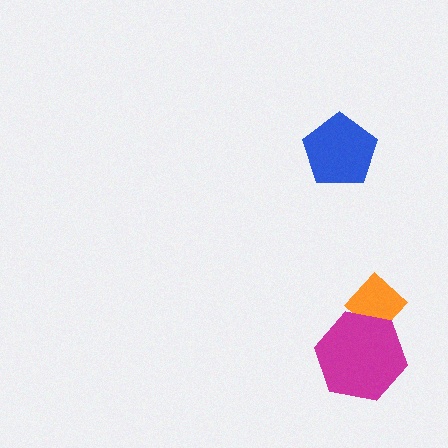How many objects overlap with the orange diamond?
1 object overlaps with the orange diamond.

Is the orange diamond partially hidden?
Yes, it is partially covered by another shape.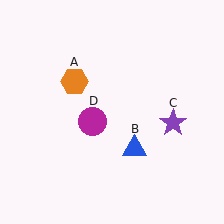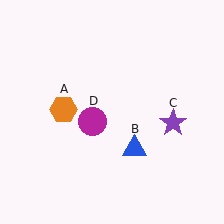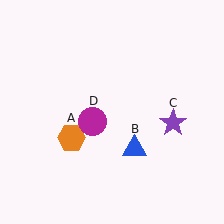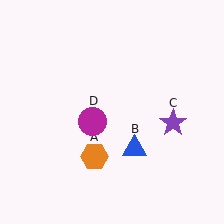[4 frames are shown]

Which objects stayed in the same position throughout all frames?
Blue triangle (object B) and purple star (object C) and magenta circle (object D) remained stationary.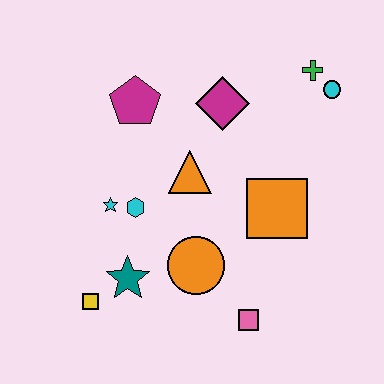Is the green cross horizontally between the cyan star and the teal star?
No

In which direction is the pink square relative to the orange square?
The pink square is below the orange square.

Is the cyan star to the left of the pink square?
Yes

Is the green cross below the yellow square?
No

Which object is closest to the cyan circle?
The green cross is closest to the cyan circle.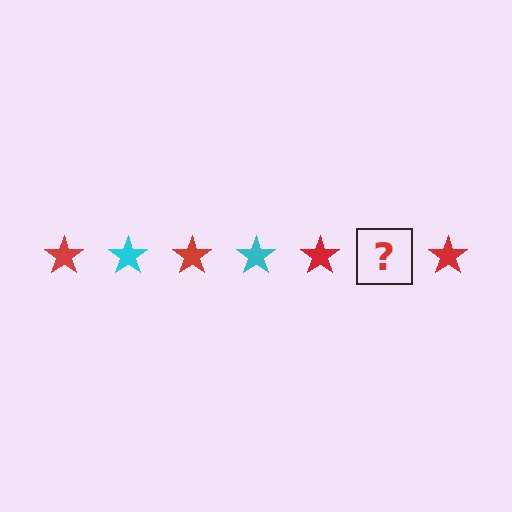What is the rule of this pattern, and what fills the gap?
The rule is that the pattern cycles through red, cyan stars. The gap should be filled with a cyan star.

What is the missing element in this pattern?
The missing element is a cyan star.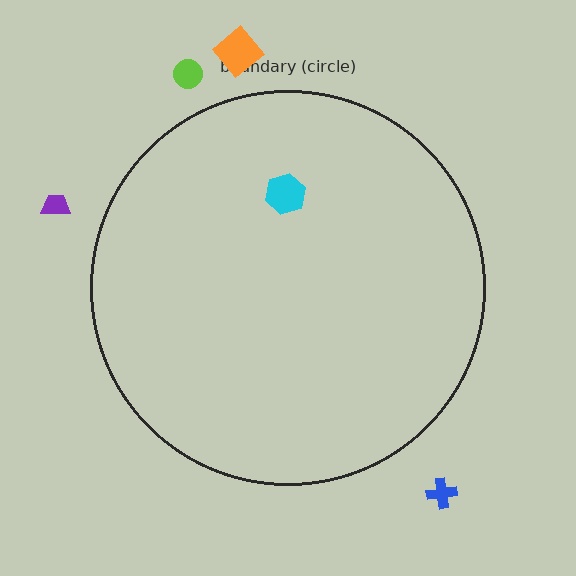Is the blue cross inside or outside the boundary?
Outside.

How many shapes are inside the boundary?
1 inside, 4 outside.